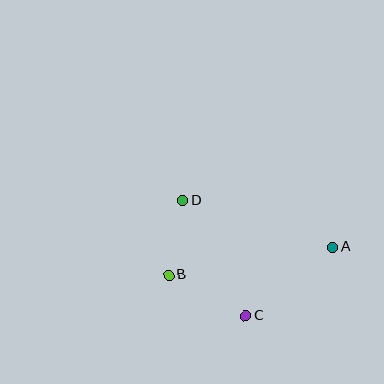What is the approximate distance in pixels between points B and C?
The distance between B and C is approximately 87 pixels.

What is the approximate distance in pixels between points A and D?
The distance between A and D is approximately 156 pixels.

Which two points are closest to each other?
Points B and D are closest to each other.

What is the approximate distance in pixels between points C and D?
The distance between C and D is approximately 131 pixels.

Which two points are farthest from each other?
Points A and B are farthest from each other.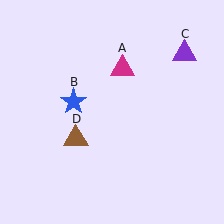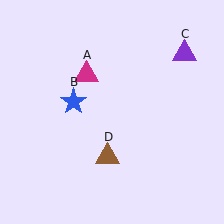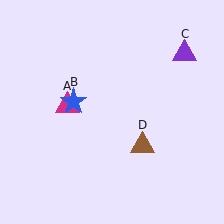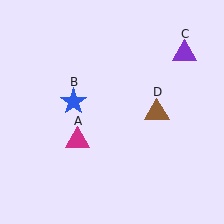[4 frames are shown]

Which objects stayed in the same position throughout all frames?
Blue star (object B) and purple triangle (object C) remained stationary.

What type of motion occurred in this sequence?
The magenta triangle (object A), brown triangle (object D) rotated counterclockwise around the center of the scene.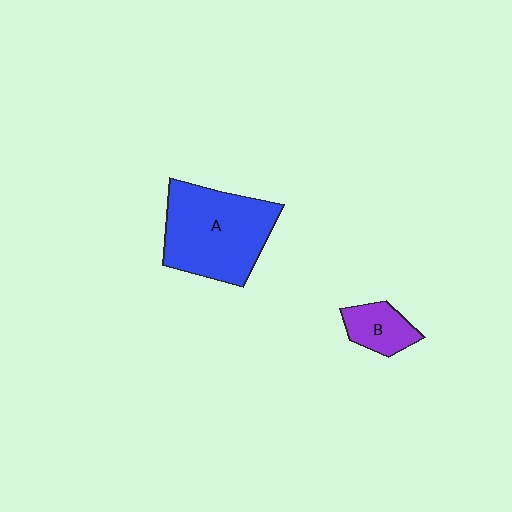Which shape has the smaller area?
Shape B (purple).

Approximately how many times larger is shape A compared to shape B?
Approximately 3.0 times.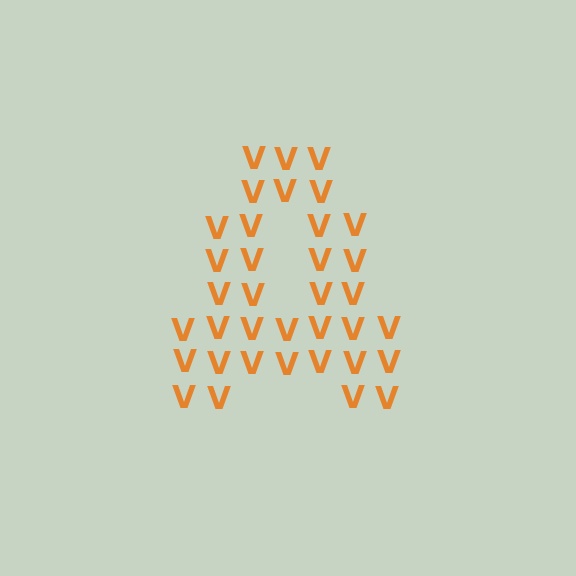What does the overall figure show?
The overall figure shows the letter A.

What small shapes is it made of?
It is made of small letter V's.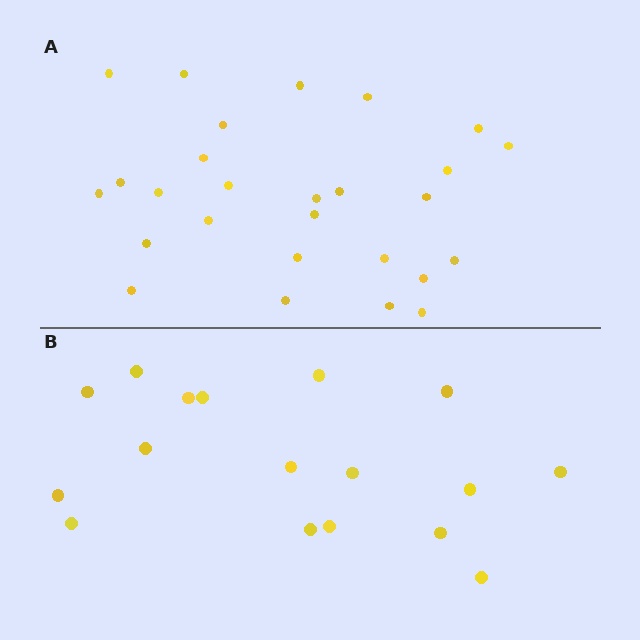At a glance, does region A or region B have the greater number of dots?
Region A (the top region) has more dots.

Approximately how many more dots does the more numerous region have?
Region A has roughly 10 or so more dots than region B.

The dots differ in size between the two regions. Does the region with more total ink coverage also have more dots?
No. Region B has more total ink coverage because its dots are larger, but region A actually contains more individual dots. Total area can be misleading — the number of items is what matters here.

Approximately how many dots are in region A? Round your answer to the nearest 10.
About 30 dots. (The exact count is 27, which rounds to 30.)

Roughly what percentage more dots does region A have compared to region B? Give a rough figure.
About 60% more.